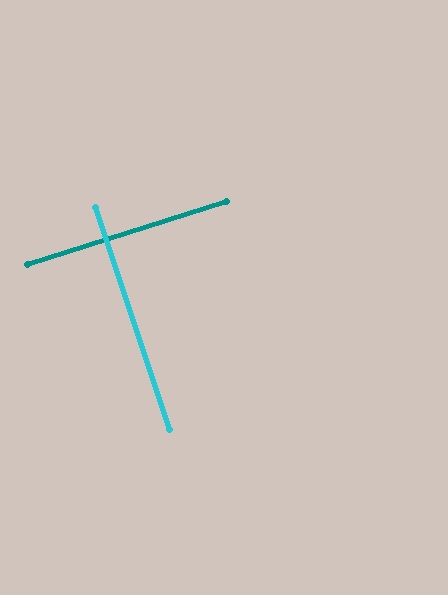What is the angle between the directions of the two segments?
Approximately 89 degrees.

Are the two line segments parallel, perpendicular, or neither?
Perpendicular — they meet at approximately 89°.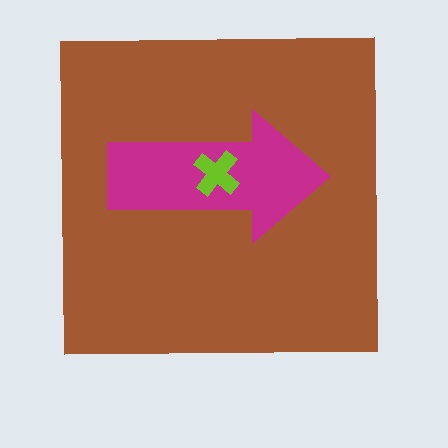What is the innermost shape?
The lime cross.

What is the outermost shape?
The brown square.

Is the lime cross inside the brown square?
Yes.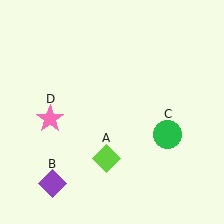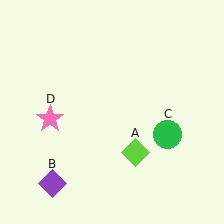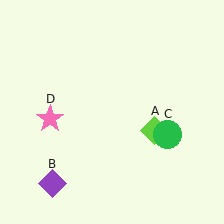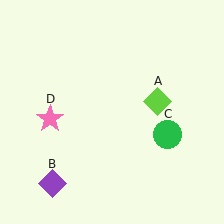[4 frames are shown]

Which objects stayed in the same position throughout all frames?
Purple diamond (object B) and green circle (object C) and pink star (object D) remained stationary.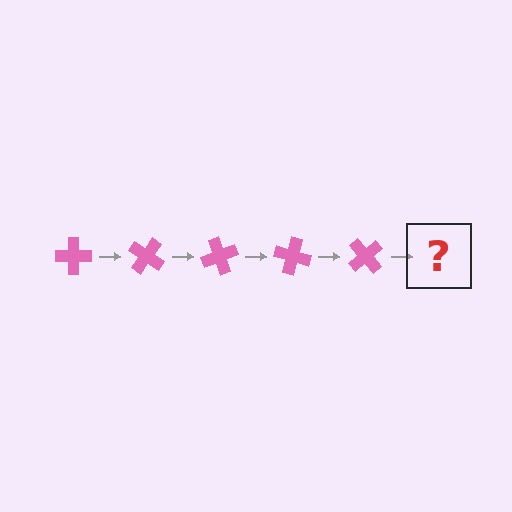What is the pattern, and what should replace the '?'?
The pattern is that the cross rotates 35 degrees each step. The '?' should be a pink cross rotated 175 degrees.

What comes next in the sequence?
The next element should be a pink cross rotated 175 degrees.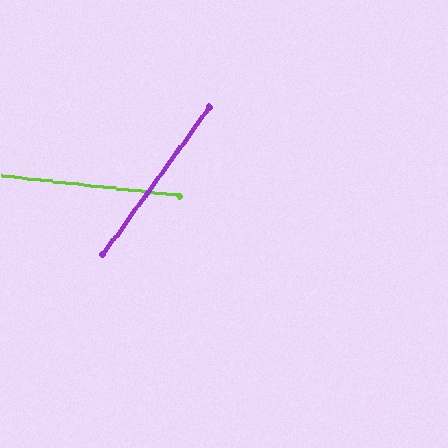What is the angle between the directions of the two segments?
Approximately 60 degrees.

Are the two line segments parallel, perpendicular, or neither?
Neither parallel nor perpendicular — they differ by about 60°.